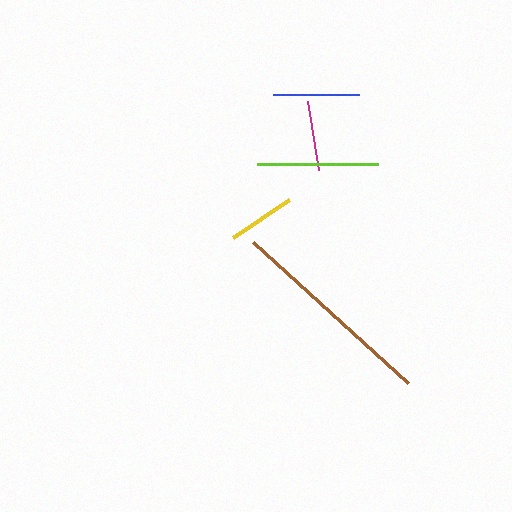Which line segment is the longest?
The brown line is the longest at approximately 210 pixels.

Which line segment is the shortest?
The yellow line is the shortest at approximately 69 pixels.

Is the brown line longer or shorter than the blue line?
The brown line is longer than the blue line.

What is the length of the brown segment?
The brown segment is approximately 210 pixels long.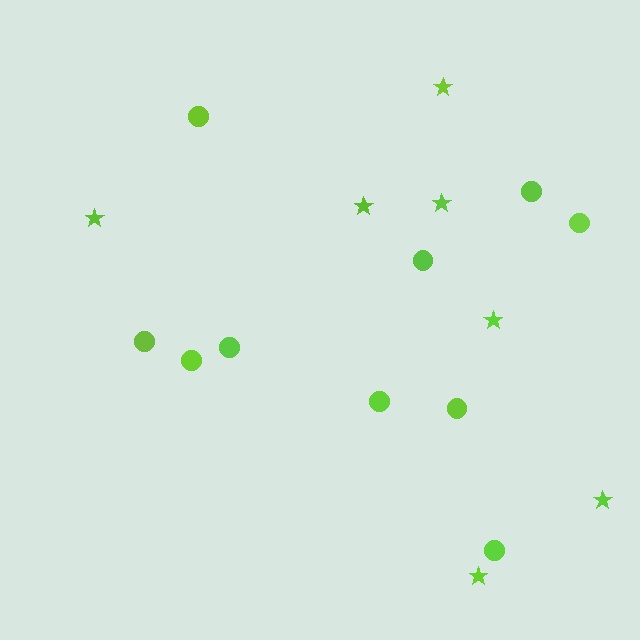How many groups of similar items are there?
There are 2 groups: one group of stars (7) and one group of circles (10).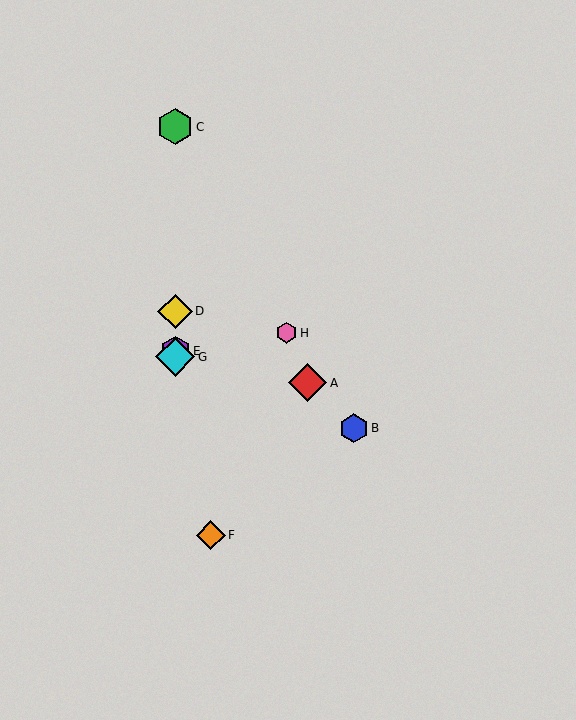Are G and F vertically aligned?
No, G is at x≈175 and F is at x≈211.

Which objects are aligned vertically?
Objects C, D, E, G are aligned vertically.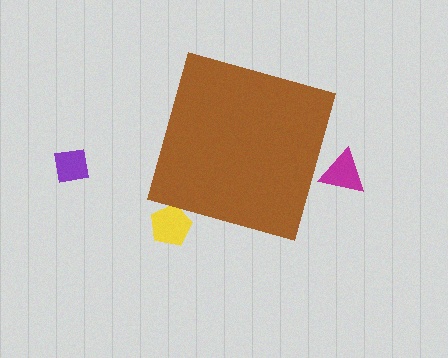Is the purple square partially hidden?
No, the purple square is fully visible.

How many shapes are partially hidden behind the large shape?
2 shapes are partially hidden.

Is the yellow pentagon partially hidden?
Yes, the yellow pentagon is partially hidden behind the brown diamond.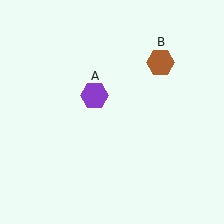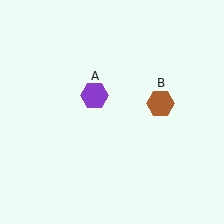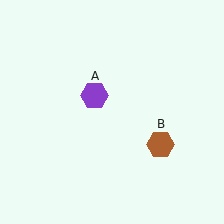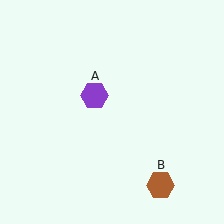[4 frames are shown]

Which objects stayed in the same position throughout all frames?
Purple hexagon (object A) remained stationary.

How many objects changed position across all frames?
1 object changed position: brown hexagon (object B).